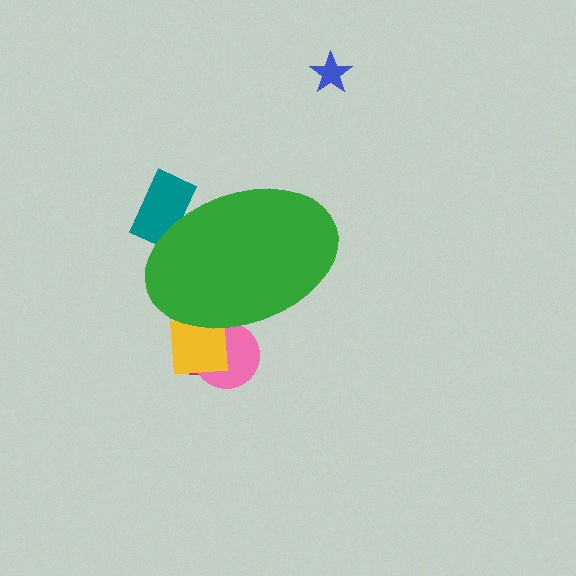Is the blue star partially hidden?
No, the blue star is fully visible.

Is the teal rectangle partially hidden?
Yes, the teal rectangle is partially hidden behind the green ellipse.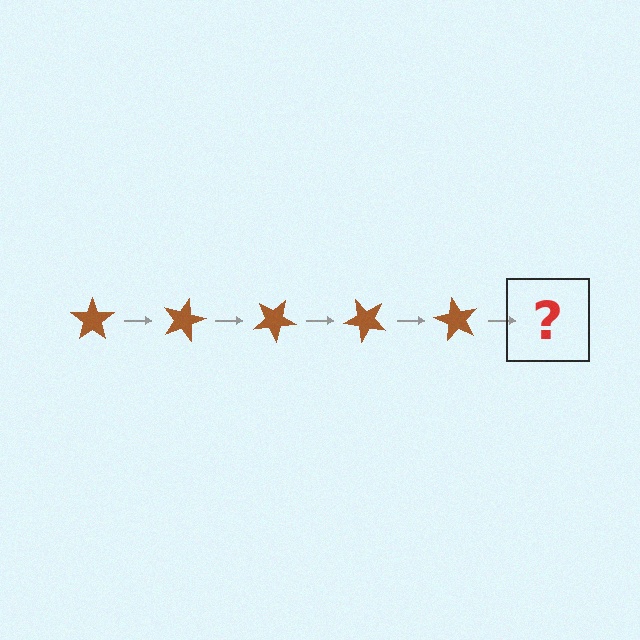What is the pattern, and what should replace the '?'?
The pattern is that the star rotates 15 degrees each step. The '?' should be a brown star rotated 75 degrees.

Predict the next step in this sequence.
The next step is a brown star rotated 75 degrees.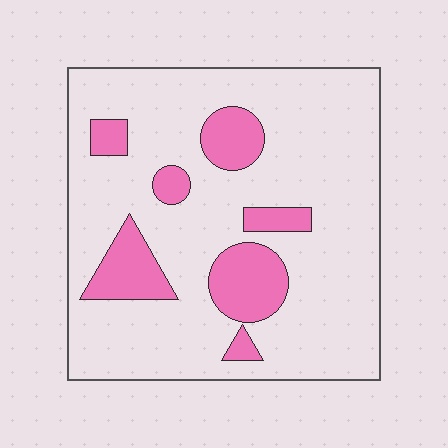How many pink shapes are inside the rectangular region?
7.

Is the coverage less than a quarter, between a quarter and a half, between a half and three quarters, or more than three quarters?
Less than a quarter.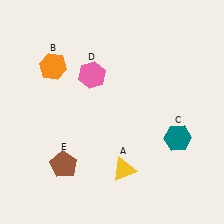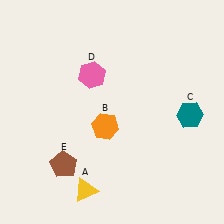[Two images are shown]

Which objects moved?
The objects that moved are: the yellow triangle (A), the orange hexagon (B), the teal hexagon (C).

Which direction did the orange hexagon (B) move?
The orange hexagon (B) moved down.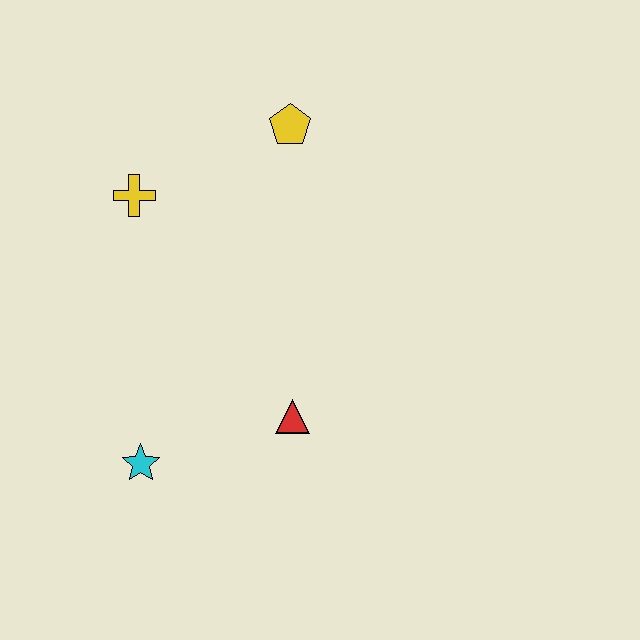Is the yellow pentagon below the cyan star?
No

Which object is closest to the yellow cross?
The yellow pentagon is closest to the yellow cross.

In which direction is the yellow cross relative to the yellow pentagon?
The yellow cross is to the left of the yellow pentagon.